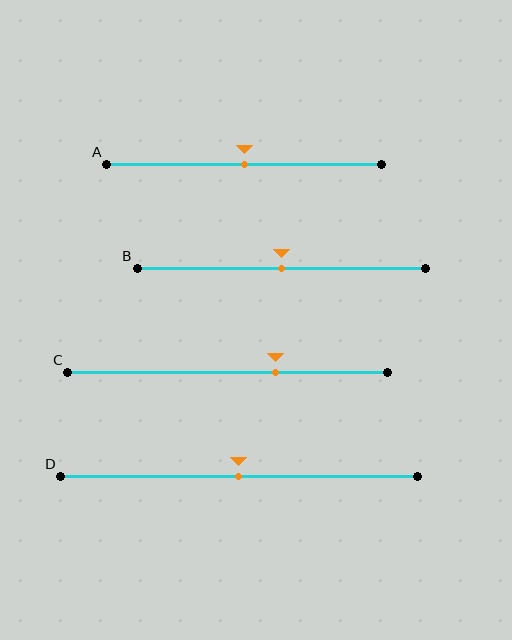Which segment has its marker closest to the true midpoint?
Segment A has its marker closest to the true midpoint.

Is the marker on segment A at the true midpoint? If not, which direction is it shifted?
Yes, the marker on segment A is at the true midpoint.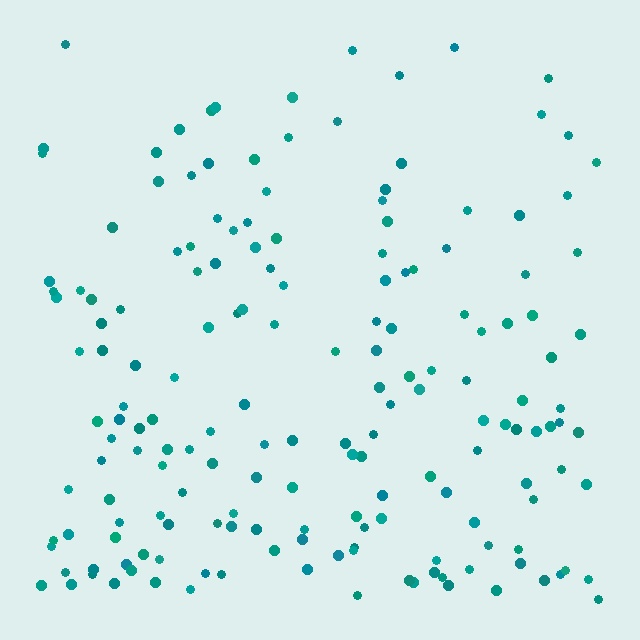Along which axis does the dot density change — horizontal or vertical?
Vertical.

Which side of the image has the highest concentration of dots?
The bottom.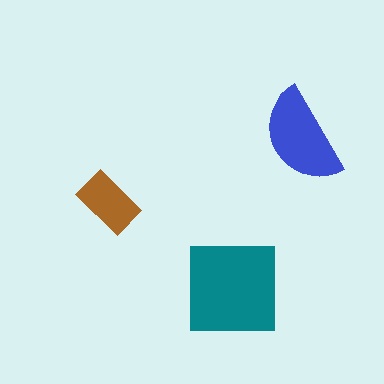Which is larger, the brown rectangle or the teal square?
The teal square.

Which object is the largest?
The teal square.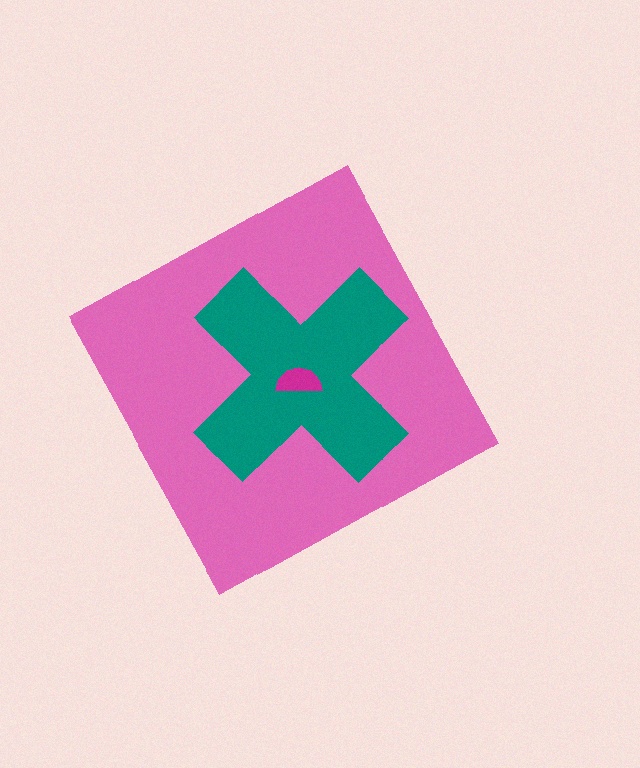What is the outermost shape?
The pink diamond.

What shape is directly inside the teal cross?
The magenta semicircle.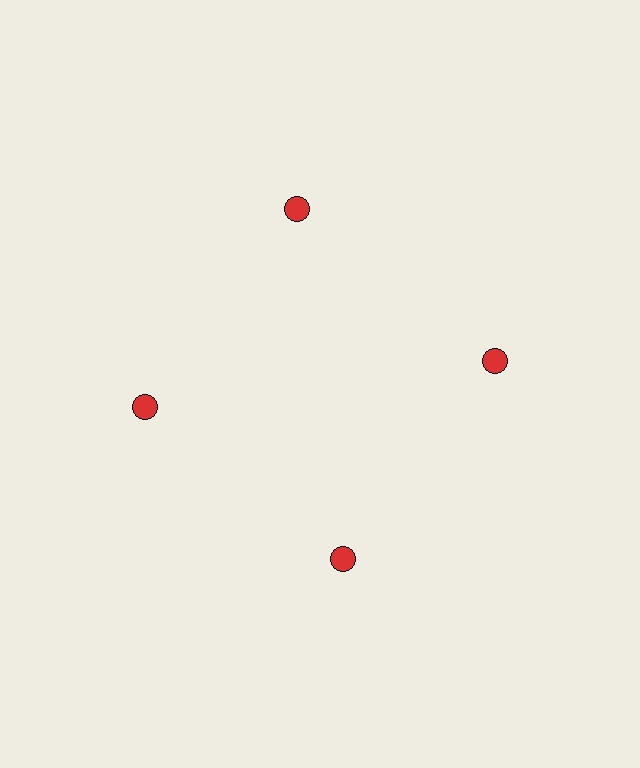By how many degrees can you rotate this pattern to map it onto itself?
The pattern maps onto itself every 90 degrees of rotation.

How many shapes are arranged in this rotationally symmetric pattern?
There are 4 shapes, arranged in 4 groups of 1.